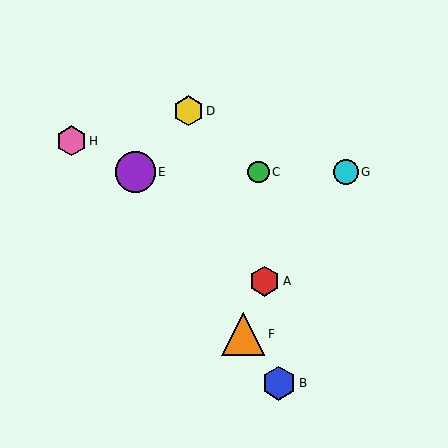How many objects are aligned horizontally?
3 objects (C, E, G) are aligned horizontally.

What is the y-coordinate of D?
Object D is at y≈111.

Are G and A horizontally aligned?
No, G is at y≈172 and A is at y≈281.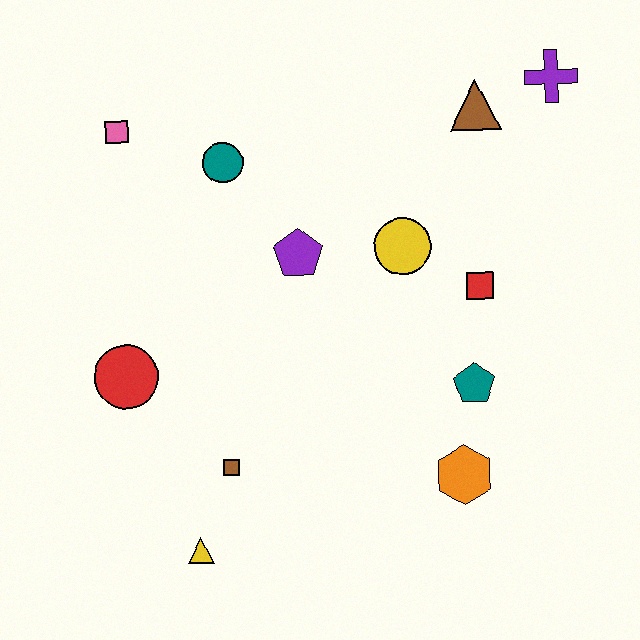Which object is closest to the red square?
The yellow circle is closest to the red square.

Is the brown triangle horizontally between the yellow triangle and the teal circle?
No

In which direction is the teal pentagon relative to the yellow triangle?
The teal pentagon is to the right of the yellow triangle.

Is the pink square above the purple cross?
No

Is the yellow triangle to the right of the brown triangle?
No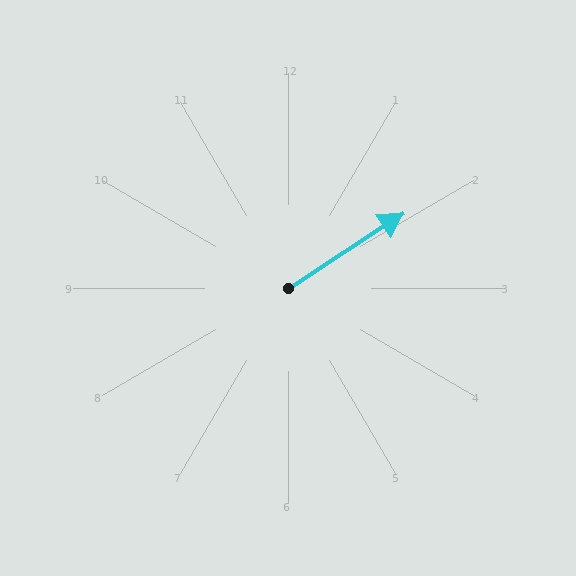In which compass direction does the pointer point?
Northeast.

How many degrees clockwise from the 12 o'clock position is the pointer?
Approximately 57 degrees.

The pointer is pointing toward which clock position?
Roughly 2 o'clock.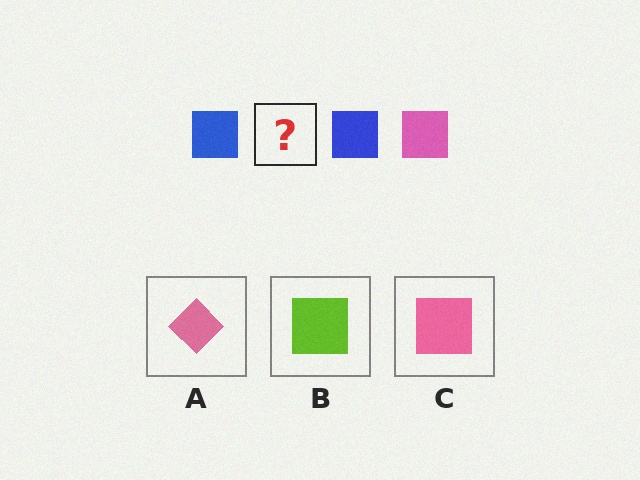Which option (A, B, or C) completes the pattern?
C.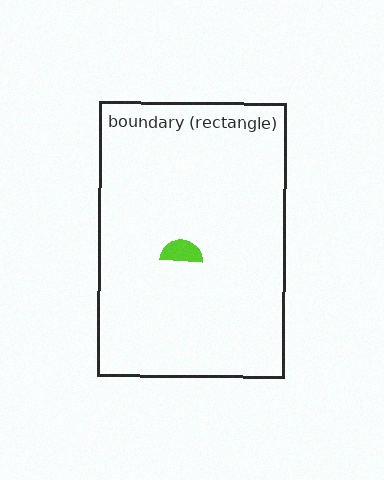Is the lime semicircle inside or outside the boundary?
Inside.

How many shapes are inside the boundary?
1 inside, 0 outside.